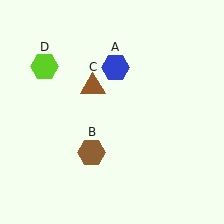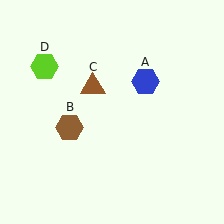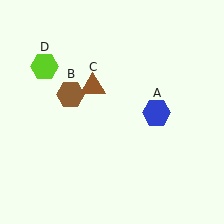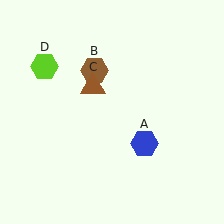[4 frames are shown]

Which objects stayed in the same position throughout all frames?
Brown triangle (object C) and lime hexagon (object D) remained stationary.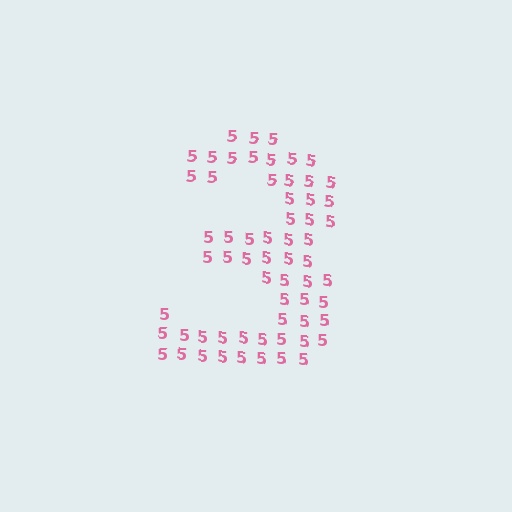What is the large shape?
The large shape is the digit 3.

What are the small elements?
The small elements are digit 5's.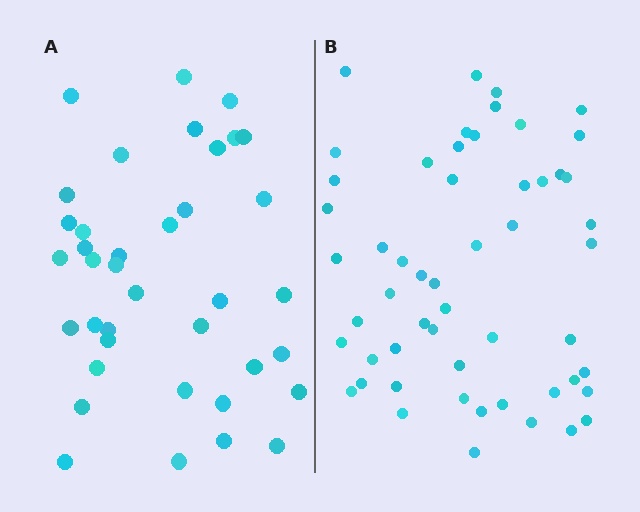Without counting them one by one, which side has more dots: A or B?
Region B (the right region) has more dots.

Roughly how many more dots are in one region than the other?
Region B has approximately 15 more dots than region A.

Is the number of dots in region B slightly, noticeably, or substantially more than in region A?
Region B has noticeably more, but not dramatically so. The ratio is roughly 1.4 to 1.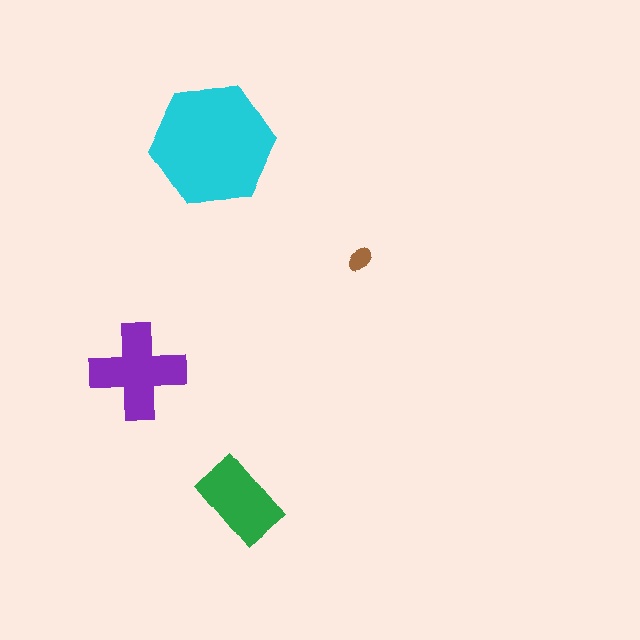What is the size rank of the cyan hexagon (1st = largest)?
1st.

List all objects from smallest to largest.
The brown ellipse, the green rectangle, the purple cross, the cyan hexagon.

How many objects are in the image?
There are 4 objects in the image.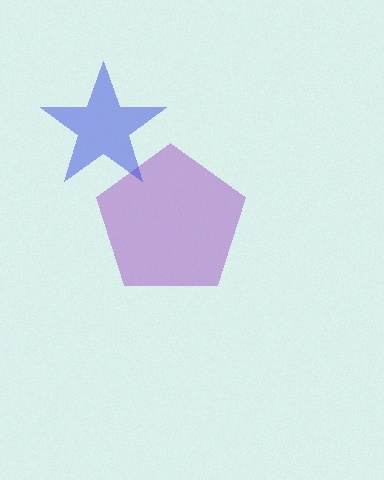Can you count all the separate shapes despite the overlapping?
Yes, there are 2 separate shapes.